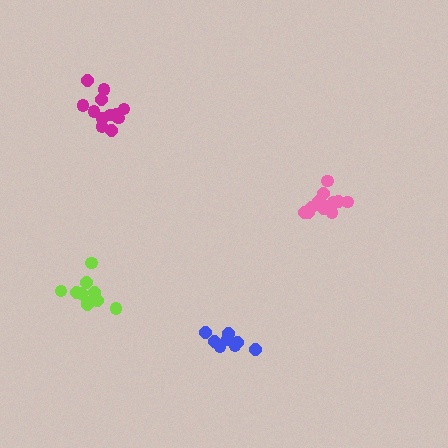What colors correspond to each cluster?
The clusters are colored: magenta, lime, pink, blue.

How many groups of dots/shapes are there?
There are 4 groups.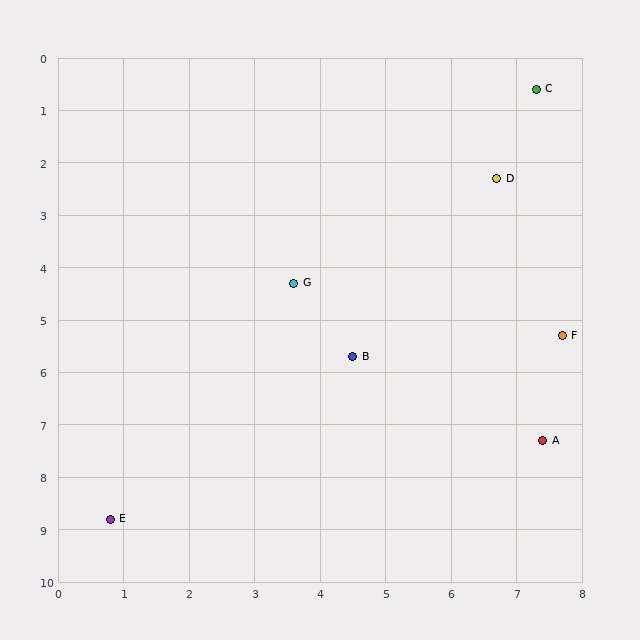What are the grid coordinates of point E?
Point E is at approximately (0.8, 8.8).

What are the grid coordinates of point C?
Point C is at approximately (7.3, 0.6).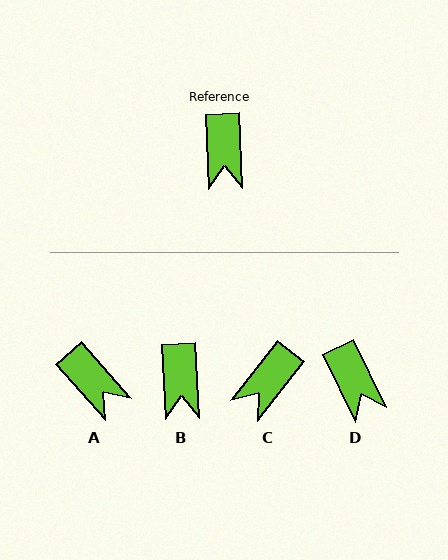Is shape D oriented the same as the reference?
No, it is off by about 23 degrees.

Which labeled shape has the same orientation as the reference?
B.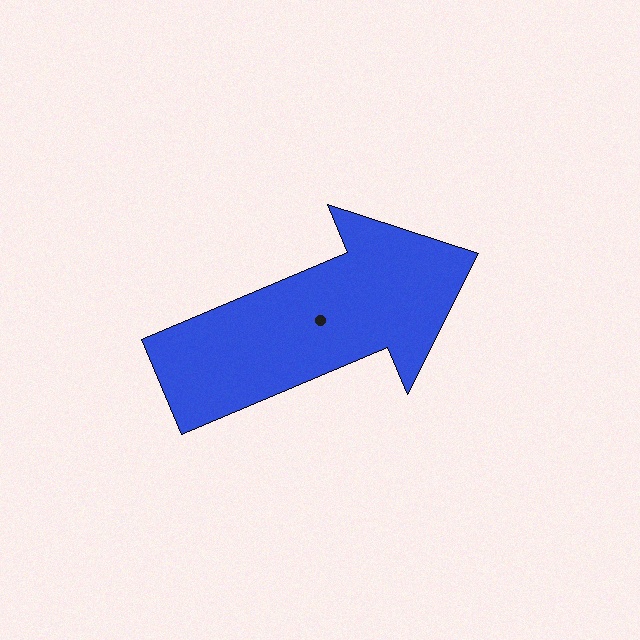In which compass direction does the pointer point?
Northeast.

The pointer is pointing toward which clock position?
Roughly 2 o'clock.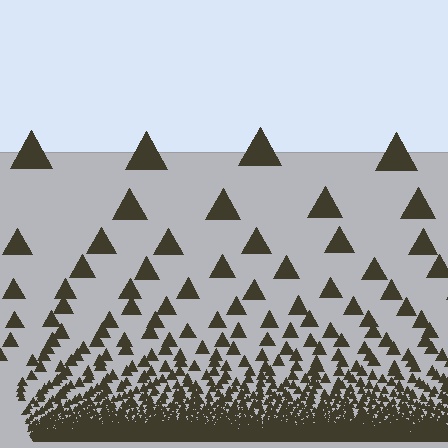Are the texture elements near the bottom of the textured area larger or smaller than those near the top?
Smaller. The gradient is inverted — elements near the bottom are smaller and denser.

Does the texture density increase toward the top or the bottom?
Density increases toward the bottom.